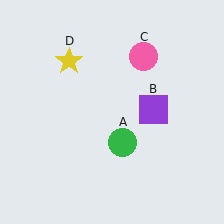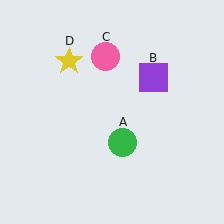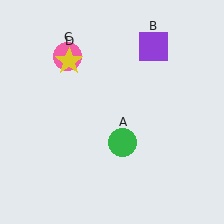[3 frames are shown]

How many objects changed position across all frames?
2 objects changed position: purple square (object B), pink circle (object C).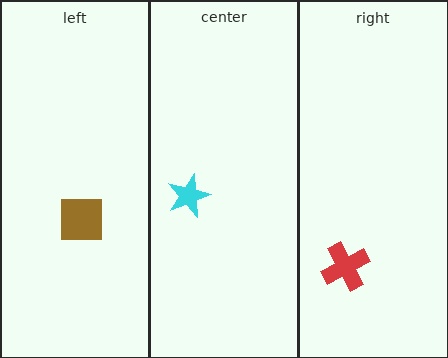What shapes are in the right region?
The red cross.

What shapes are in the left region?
The brown square.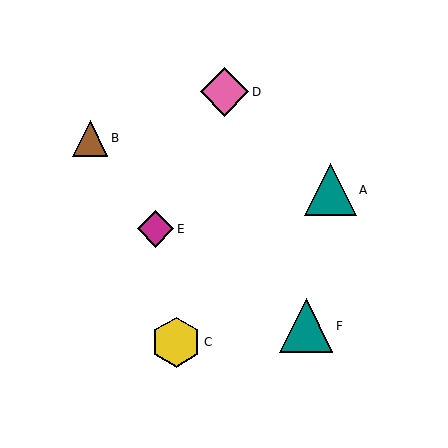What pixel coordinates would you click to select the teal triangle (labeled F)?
Click at (306, 326) to select the teal triangle F.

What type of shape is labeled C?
Shape C is a yellow hexagon.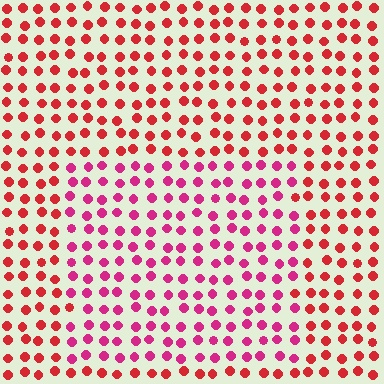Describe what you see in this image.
The image is filled with small red elements in a uniform arrangement. A rectangle-shaped region is visible where the elements are tinted to a slightly different hue, forming a subtle color boundary.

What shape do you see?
I see a rectangle.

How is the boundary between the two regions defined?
The boundary is defined purely by a slight shift in hue (about 30 degrees). Spacing, size, and orientation are identical on both sides.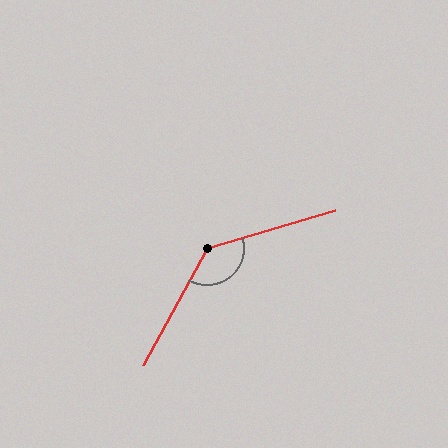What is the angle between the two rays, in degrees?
Approximately 135 degrees.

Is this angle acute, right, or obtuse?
It is obtuse.